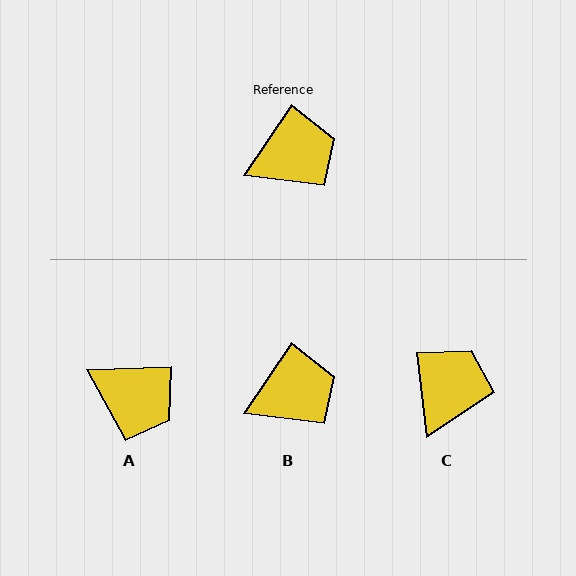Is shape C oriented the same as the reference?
No, it is off by about 40 degrees.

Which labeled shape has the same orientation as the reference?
B.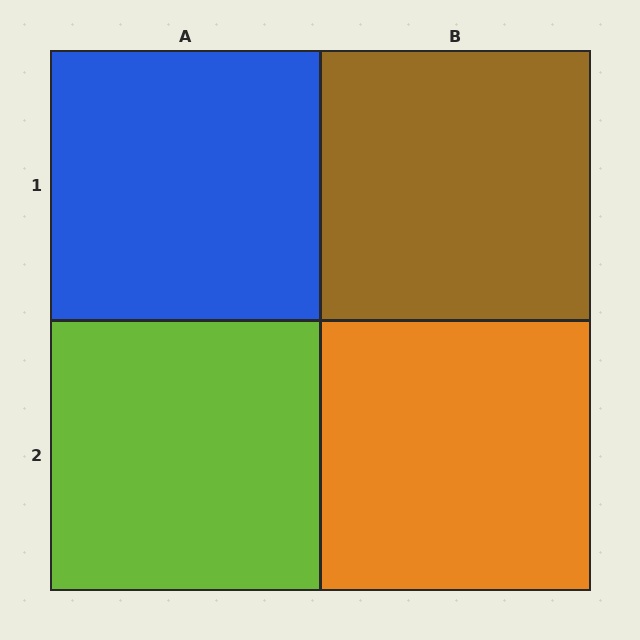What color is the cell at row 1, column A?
Blue.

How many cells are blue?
1 cell is blue.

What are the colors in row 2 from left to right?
Lime, orange.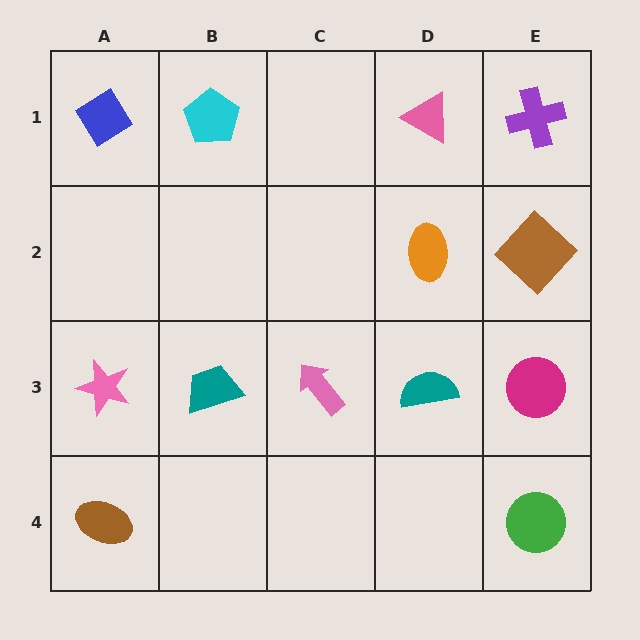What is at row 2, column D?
An orange ellipse.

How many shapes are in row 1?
4 shapes.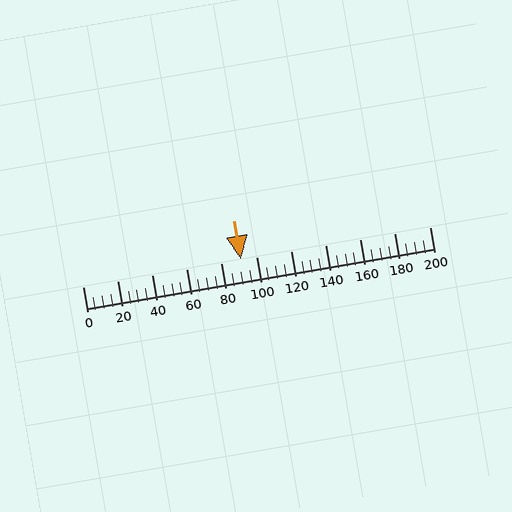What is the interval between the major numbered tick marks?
The major tick marks are spaced 20 units apart.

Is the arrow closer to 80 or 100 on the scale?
The arrow is closer to 100.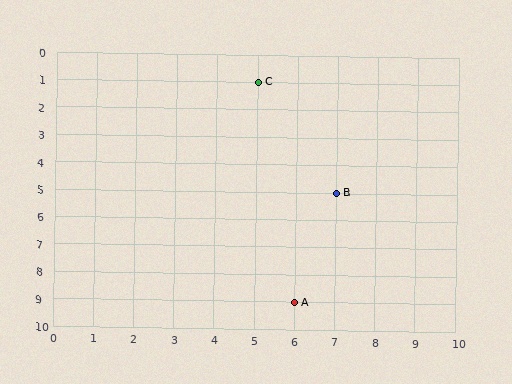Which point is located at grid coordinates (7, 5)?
Point B is at (7, 5).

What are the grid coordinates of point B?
Point B is at grid coordinates (7, 5).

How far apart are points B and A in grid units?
Points B and A are 1 column and 4 rows apart (about 4.1 grid units diagonally).